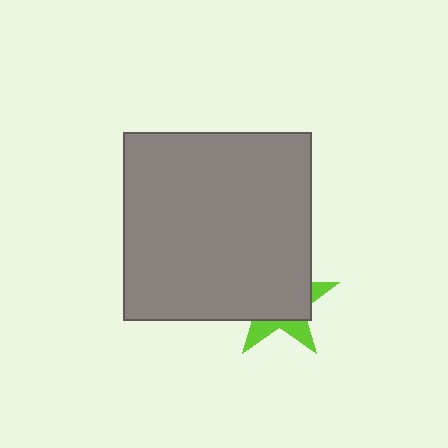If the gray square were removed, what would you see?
You would see the complete lime star.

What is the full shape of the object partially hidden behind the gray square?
The partially hidden object is a lime star.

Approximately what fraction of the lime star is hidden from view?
Roughly 69% of the lime star is hidden behind the gray square.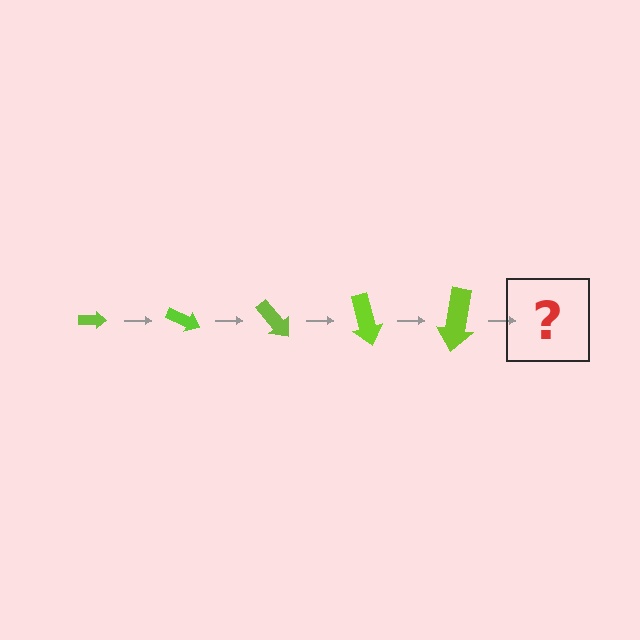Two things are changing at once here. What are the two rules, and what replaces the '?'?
The two rules are that the arrow grows larger each step and it rotates 25 degrees each step. The '?' should be an arrow, larger than the previous one and rotated 125 degrees from the start.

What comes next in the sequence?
The next element should be an arrow, larger than the previous one and rotated 125 degrees from the start.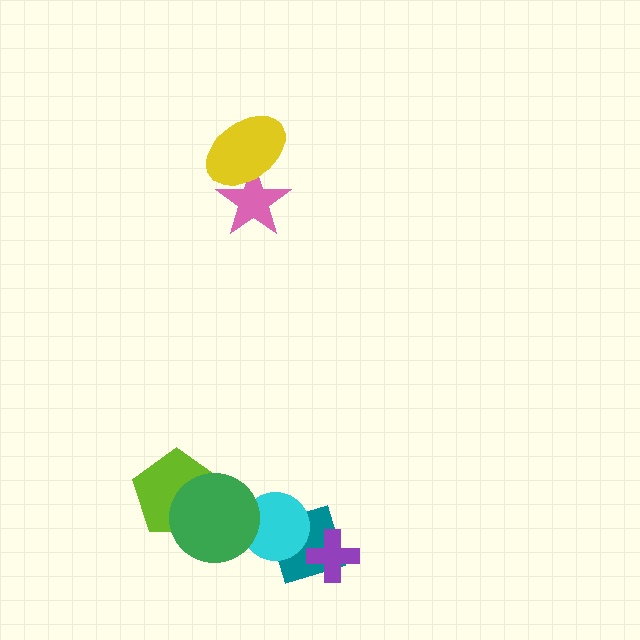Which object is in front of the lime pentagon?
The green circle is in front of the lime pentagon.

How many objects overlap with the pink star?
1 object overlaps with the pink star.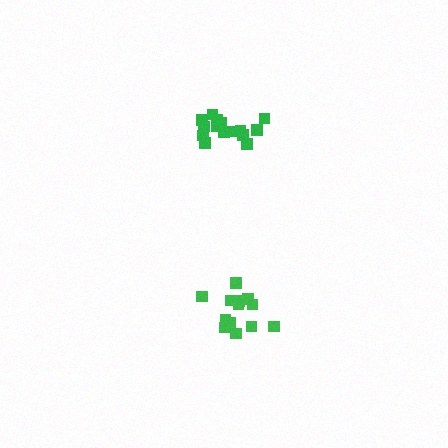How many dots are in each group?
Group 1: 15 dots, Group 2: 13 dots (28 total).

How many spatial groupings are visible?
There are 2 spatial groupings.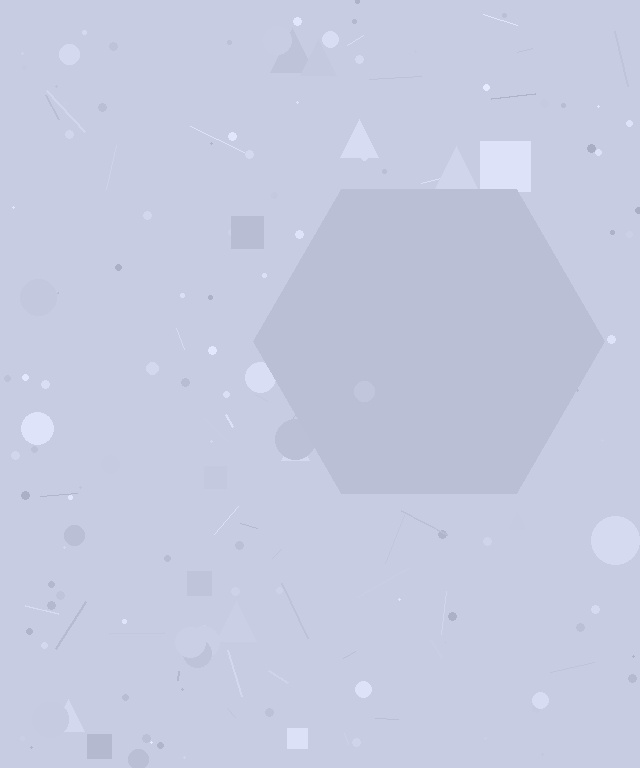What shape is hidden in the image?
A hexagon is hidden in the image.